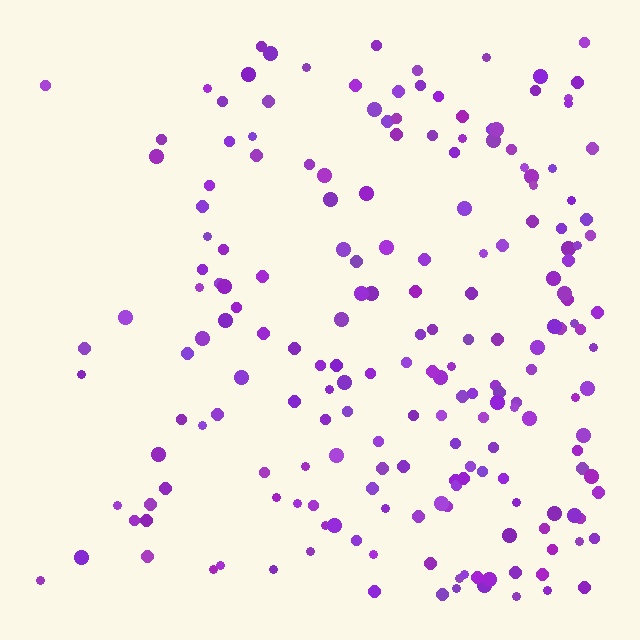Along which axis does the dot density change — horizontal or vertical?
Horizontal.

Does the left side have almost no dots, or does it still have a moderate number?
Still a moderate number, just noticeably fewer than the right.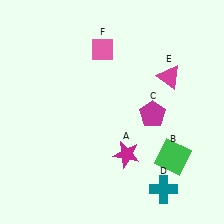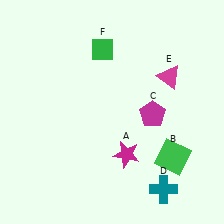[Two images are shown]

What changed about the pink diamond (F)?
In Image 1, F is pink. In Image 2, it changed to green.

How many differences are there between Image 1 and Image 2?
There is 1 difference between the two images.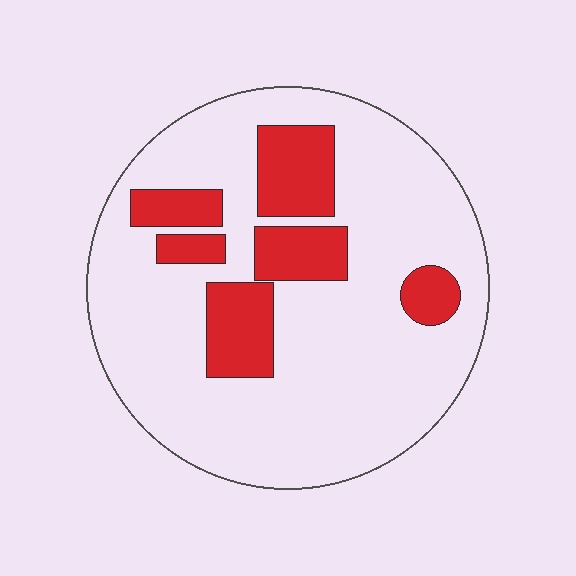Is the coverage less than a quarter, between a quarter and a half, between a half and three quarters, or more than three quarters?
Less than a quarter.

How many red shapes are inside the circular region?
6.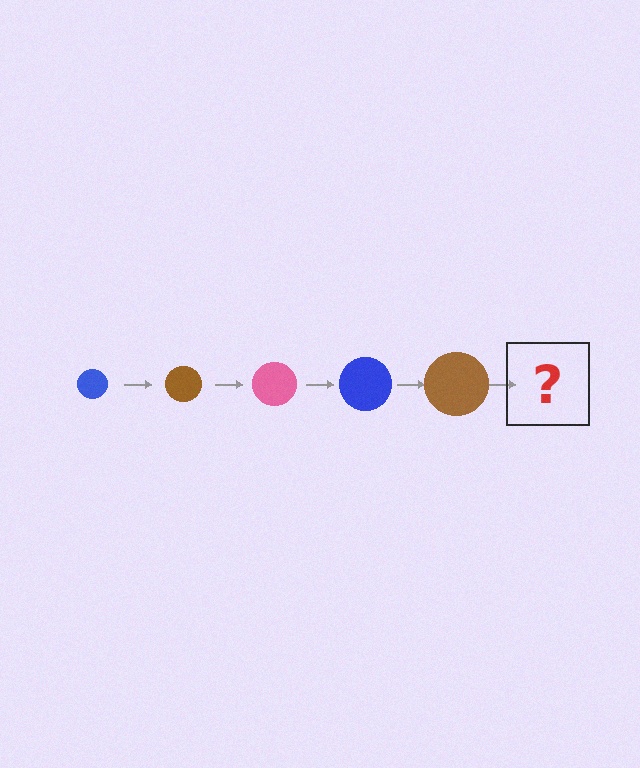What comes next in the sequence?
The next element should be a pink circle, larger than the previous one.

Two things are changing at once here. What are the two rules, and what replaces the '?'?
The two rules are that the circle grows larger each step and the color cycles through blue, brown, and pink. The '?' should be a pink circle, larger than the previous one.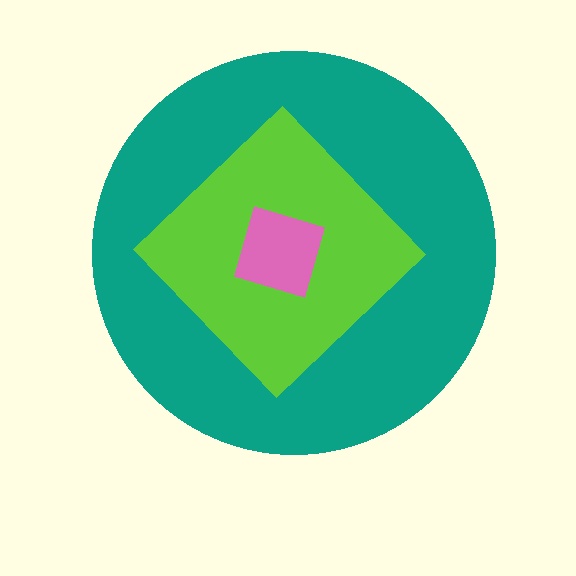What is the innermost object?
The pink square.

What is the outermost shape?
The teal circle.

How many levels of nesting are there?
3.